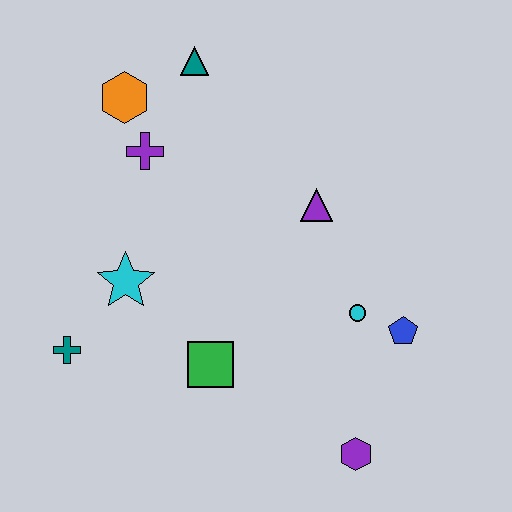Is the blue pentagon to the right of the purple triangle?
Yes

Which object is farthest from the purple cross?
The purple hexagon is farthest from the purple cross.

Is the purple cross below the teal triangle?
Yes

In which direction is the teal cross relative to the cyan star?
The teal cross is below the cyan star.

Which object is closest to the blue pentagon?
The cyan circle is closest to the blue pentagon.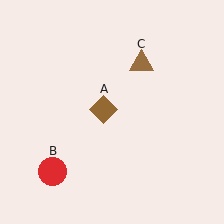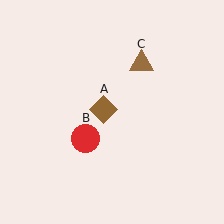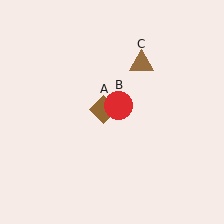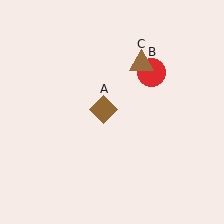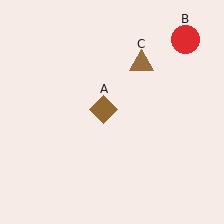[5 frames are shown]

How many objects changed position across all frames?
1 object changed position: red circle (object B).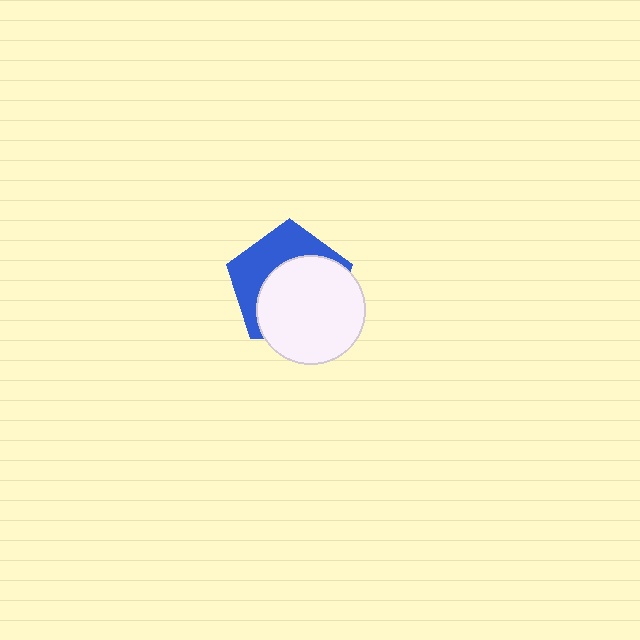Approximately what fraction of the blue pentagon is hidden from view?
Roughly 59% of the blue pentagon is hidden behind the white circle.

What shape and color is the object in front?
The object in front is a white circle.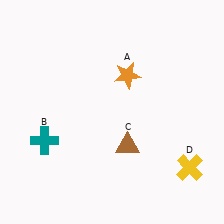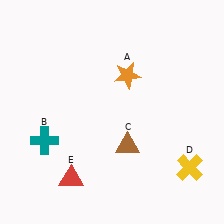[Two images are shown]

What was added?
A red triangle (E) was added in Image 2.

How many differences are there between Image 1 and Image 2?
There is 1 difference between the two images.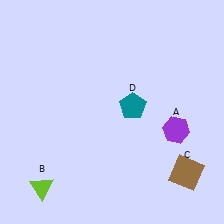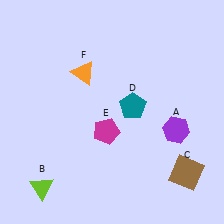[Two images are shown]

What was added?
A magenta pentagon (E), an orange triangle (F) were added in Image 2.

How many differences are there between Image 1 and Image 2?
There are 2 differences between the two images.